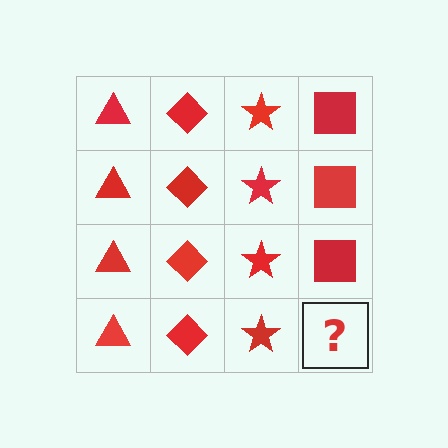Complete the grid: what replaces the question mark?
The question mark should be replaced with a red square.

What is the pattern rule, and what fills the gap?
The rule is that each column has a consistent shape. The gap should be filled with a red square.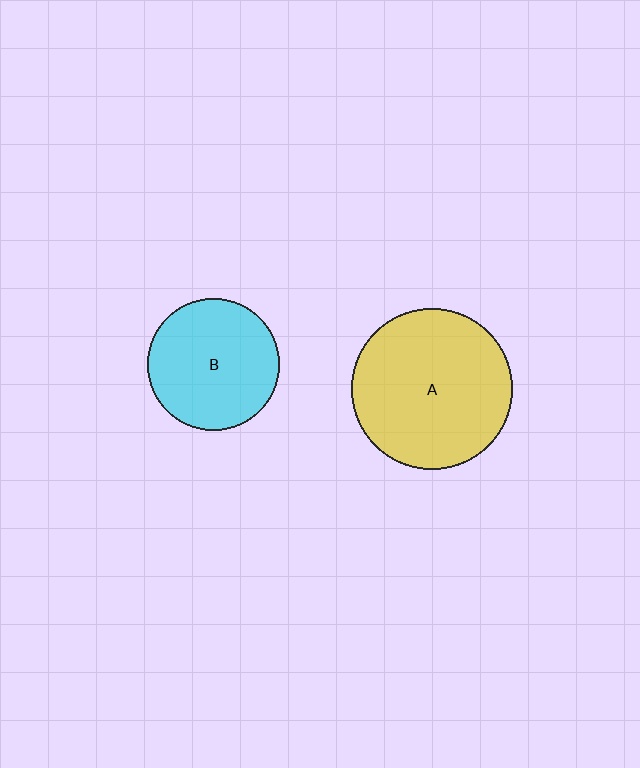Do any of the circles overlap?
No, none of the circles overlap.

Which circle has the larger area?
Circle A (yellow).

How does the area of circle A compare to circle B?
Approximately 1.5 times.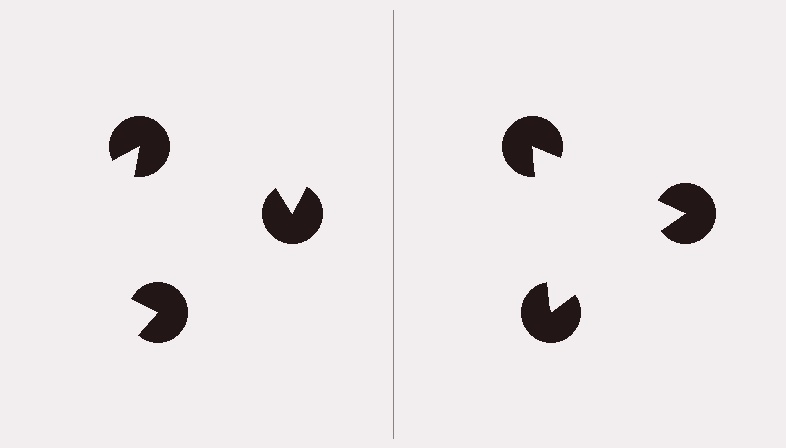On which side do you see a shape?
An illusory triangle appears on the right side. On the left side the wedge cuts are rotated, so no coherent shape forms.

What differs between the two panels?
The pac-man discs are positioned identically on both sides; only the wedge orientations differ. On the right they align to a triangle; on the left they are misaligned.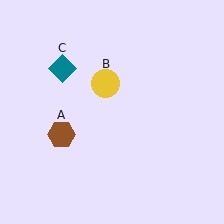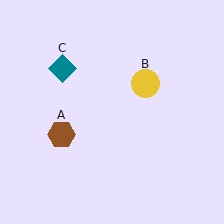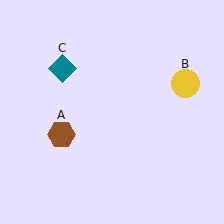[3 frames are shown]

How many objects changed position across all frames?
1 object changed position: yellow circle (object B).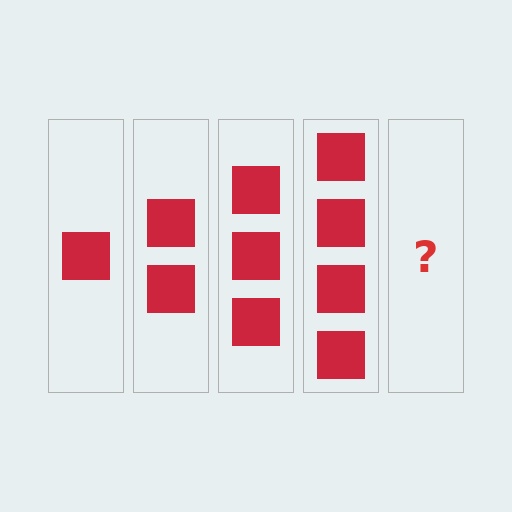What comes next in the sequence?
The next element should be 5 squares.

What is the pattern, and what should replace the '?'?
The pattern is that each step adds one more square. The '?' should be 5 squares.